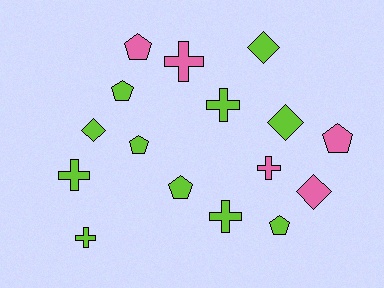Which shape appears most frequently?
Cross, with 6 objects.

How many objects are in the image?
There are 16 objects.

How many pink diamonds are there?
There is 1 pink diamond.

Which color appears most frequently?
Lime, with 11 objects.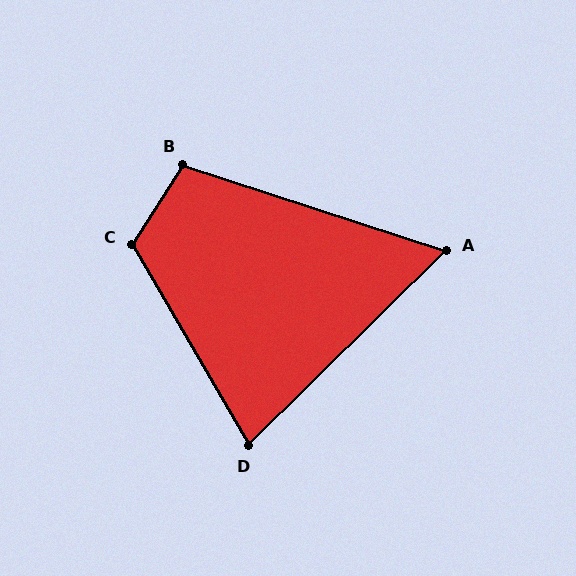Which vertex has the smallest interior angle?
A, at approximately 63 degrees.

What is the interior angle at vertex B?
Approximately 104 degrees (obtuse).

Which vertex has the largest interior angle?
C, at approximately 117 degrees.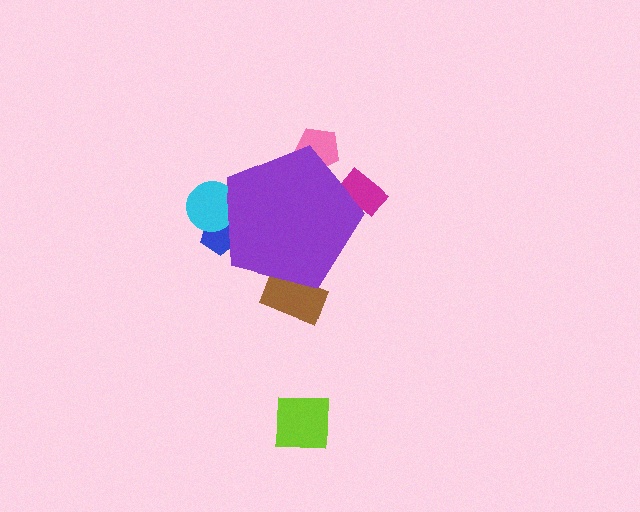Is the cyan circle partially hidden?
Yes, the cyan circle is partially hidden behind the purple pentagon.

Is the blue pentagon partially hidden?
Yes, the blue pentagon is partially hidden behind the purple pentagon.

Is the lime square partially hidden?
No, the lime square is fully visible.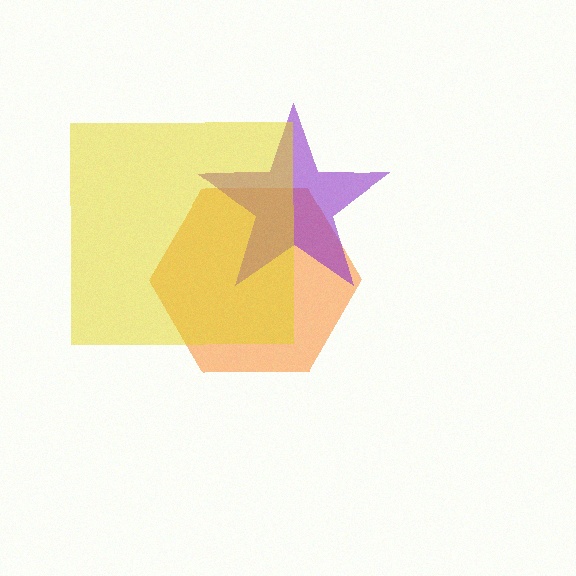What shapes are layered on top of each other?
The layered shapes are: an orange hexagon, a purple star, a yellow square.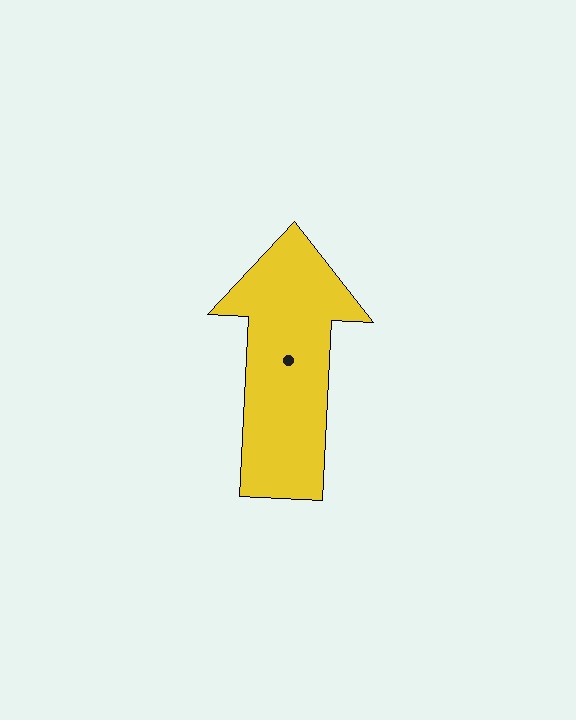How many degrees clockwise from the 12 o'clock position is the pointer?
Approximately 3 degrees.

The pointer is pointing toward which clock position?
Roughly 12 o'clock.